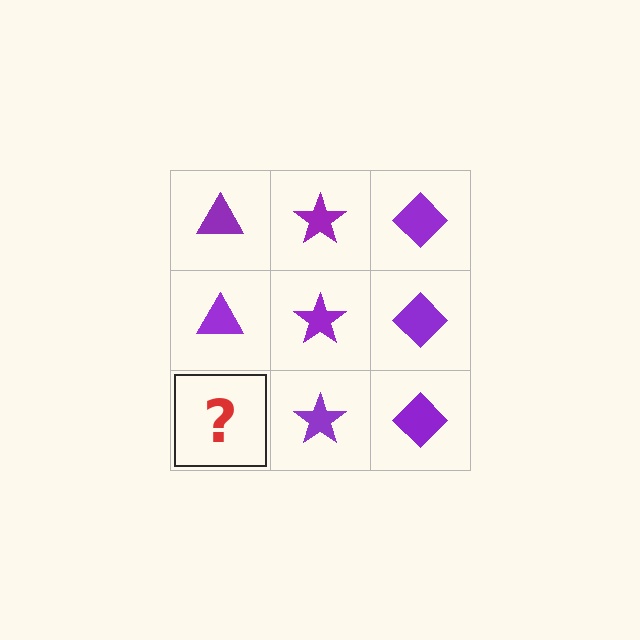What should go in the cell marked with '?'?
The missing cell should contain a purple triangle.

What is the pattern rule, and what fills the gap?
The rule is that each column has a consistent shape. The gap should be filled with a purple triangle.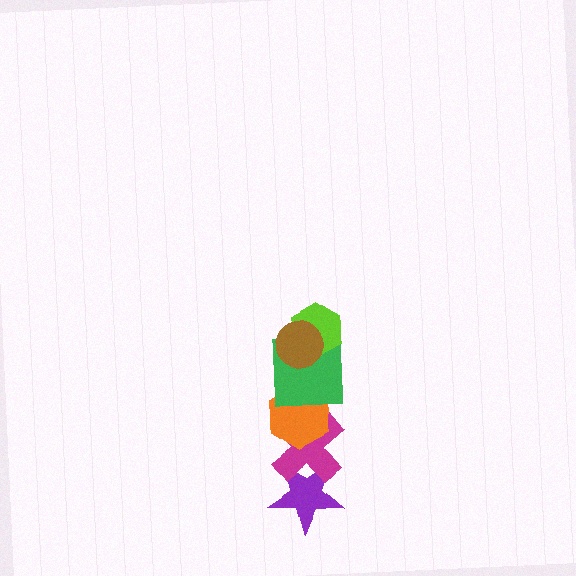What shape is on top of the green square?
The lime hexagon is on top of the green square.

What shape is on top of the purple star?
The magenta cross is on top of the purple star.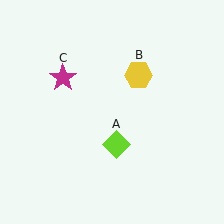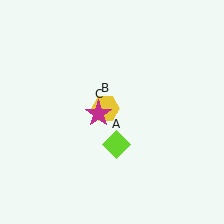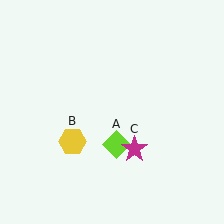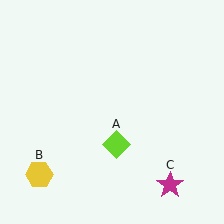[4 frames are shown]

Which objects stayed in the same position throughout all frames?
Lime diamond (object A) remained stationary.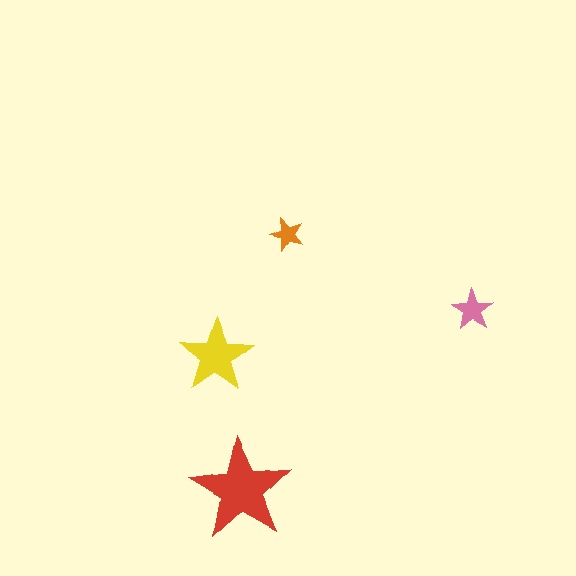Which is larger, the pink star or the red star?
The red one.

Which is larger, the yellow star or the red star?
The red one.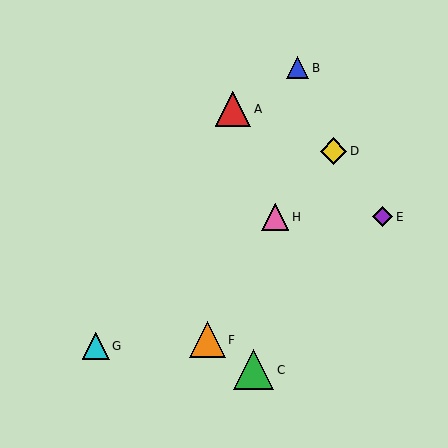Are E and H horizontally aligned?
Yes, both are at y≈217.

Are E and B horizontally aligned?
No, E is at y≈217 and B is at y≈68.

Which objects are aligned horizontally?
Objects E, H are aligned horizontally.